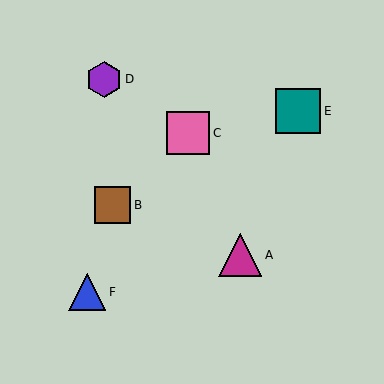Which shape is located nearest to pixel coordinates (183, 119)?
The pink square (labeled C) at (188, 133) is nearest to that location.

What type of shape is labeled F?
Shape F is a blue triangle.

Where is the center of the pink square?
The center of the pink square is at (188, 133).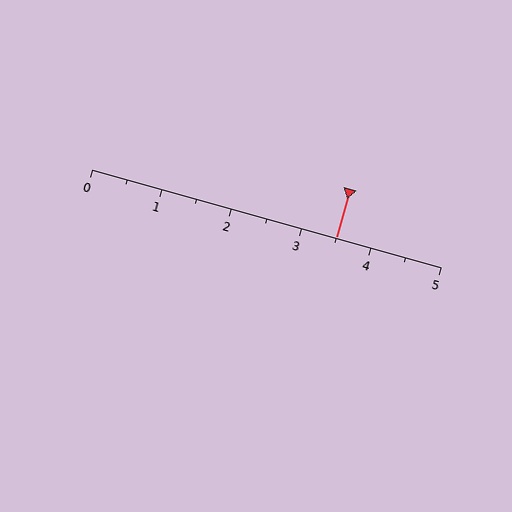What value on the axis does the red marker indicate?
The marker indicates approximately 3.5.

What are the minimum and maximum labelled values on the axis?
The axis runs from 0 to 5.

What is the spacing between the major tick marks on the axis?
The major ticks are spaced 1 apart.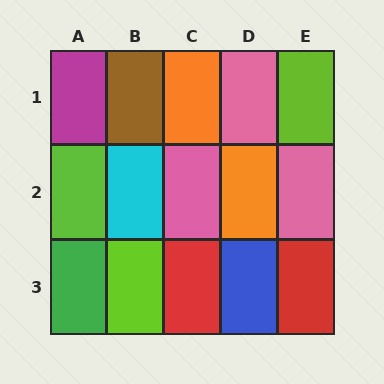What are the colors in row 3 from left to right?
Green, lime, red, blue, red.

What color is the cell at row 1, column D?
Pink.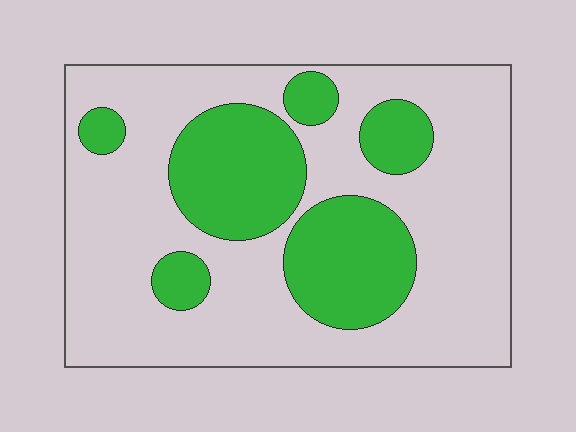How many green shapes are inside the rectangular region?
6.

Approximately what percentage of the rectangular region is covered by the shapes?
Approximately 30%.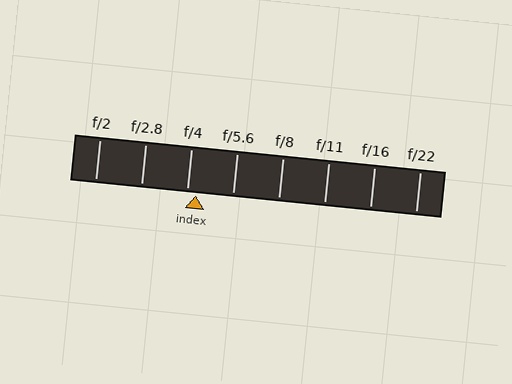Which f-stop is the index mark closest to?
The index mark is closest to f/4.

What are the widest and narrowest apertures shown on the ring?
The widest aperture shown is f/2 and the narrowest is f/22.